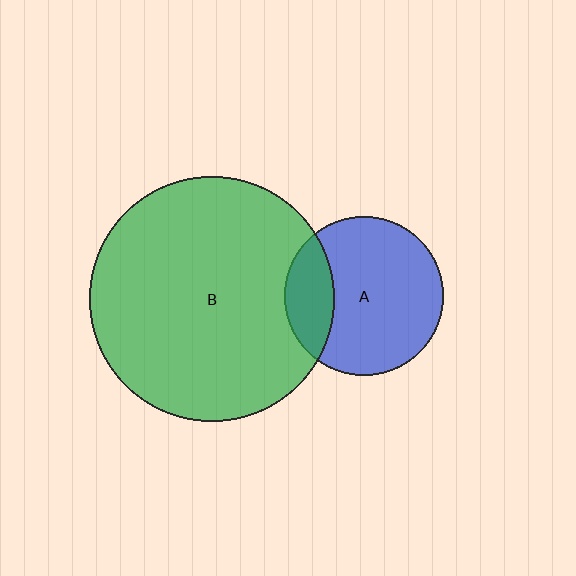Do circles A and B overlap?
Yes.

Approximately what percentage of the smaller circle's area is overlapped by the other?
Approximately 20%.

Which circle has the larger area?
Circle B (green).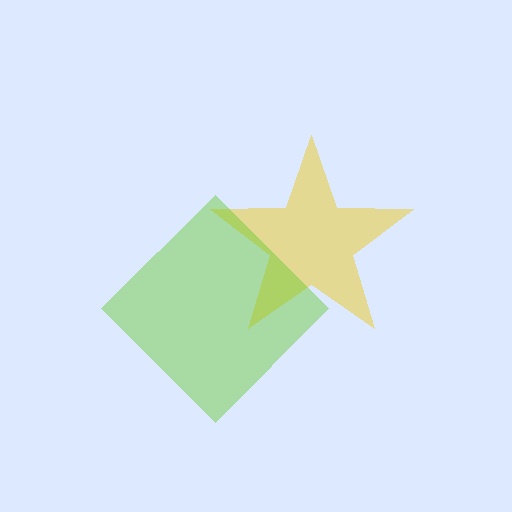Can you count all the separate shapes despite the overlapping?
Yes, there are 2 separate shapes.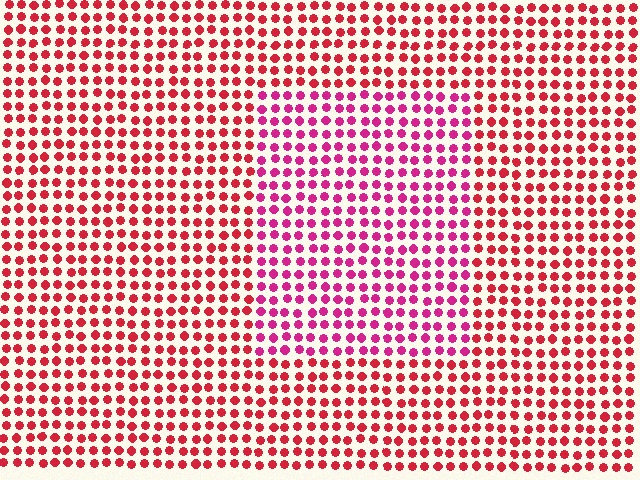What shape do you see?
I see a rectangle.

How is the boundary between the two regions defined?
The boundary is defined purely by a slight shift in hue (about 29 degrees). Spacing, size, and orientation are identical on both sides.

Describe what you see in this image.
The image is filled with small red elements in a uniform arrangement. A rectangle-shaped region is visible where the elements are tinted to a slightly different hue, forming a subtle color boundary.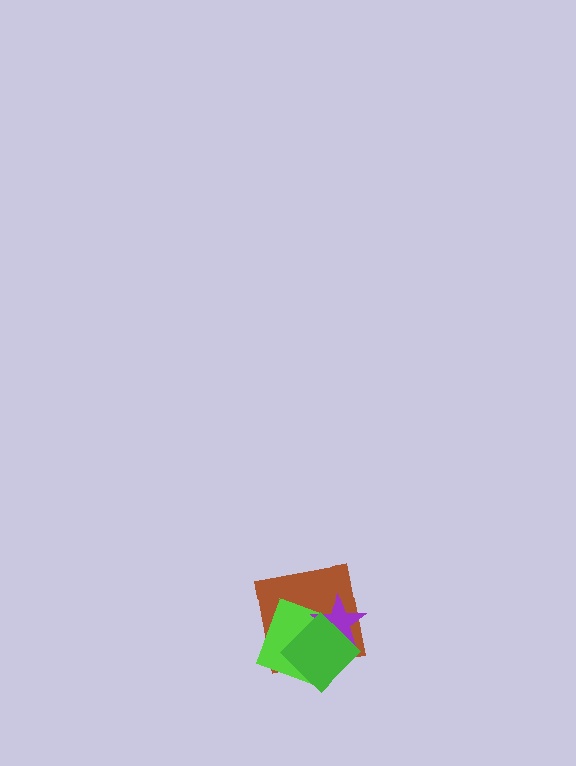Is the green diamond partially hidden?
No, no other shape covers it.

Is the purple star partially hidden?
Yes, it is partially covered by another shape.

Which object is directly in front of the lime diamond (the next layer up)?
The purple star is directly in front of the lime diamond.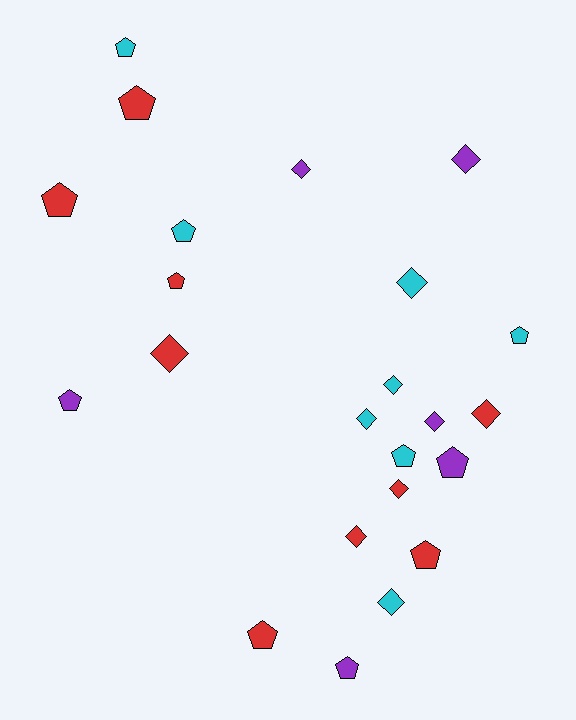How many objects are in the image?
There are 23 objects.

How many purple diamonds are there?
There are 3 purple diamonds.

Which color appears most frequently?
Red, with 9 objects.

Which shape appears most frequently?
Pentagon, with 12 objects.